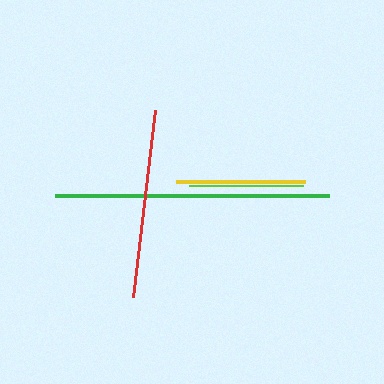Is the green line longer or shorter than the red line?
The green line is longer than the red line.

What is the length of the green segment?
The green segment is approximately 275 pixels long.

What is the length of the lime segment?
The lime segment is approximately 114 pixels long.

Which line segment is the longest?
The green line is the longest at approximately 275 pixels.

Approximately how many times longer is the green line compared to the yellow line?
The green line is approximately 2.1 times the length of the yellow line.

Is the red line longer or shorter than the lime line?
The red line is longer than the lime line.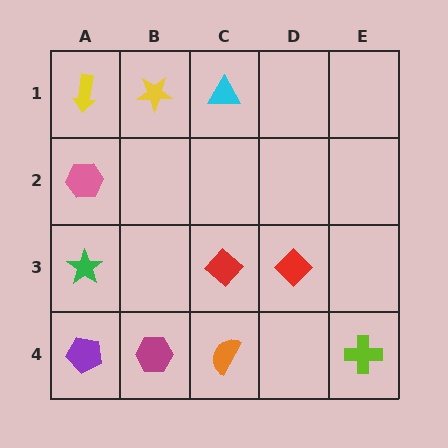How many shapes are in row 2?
1 shape.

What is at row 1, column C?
A cyan triangle.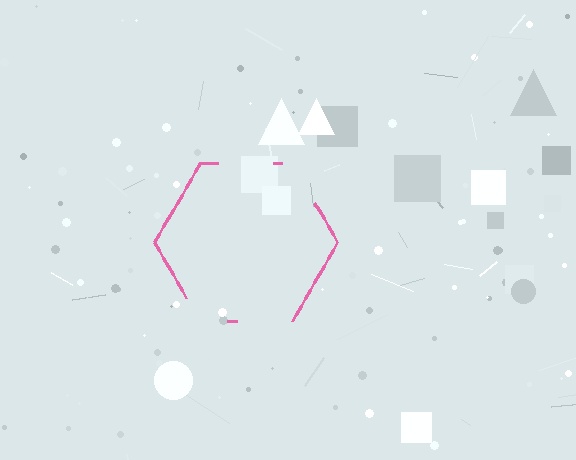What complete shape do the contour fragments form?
The contour fragments form a hexagon.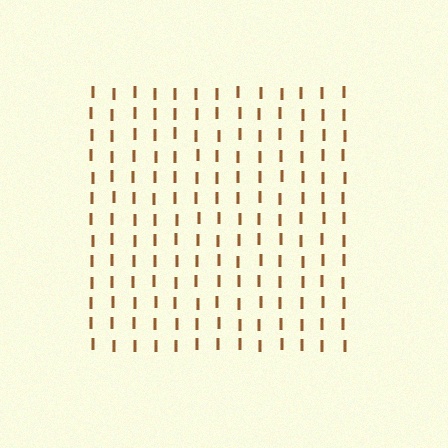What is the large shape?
The large shape is a square.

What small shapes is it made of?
It is made of small letter I's.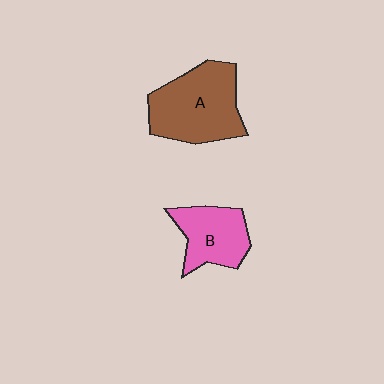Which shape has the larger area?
Shape A (brown).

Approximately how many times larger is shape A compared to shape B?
Approximately 1.5 times.